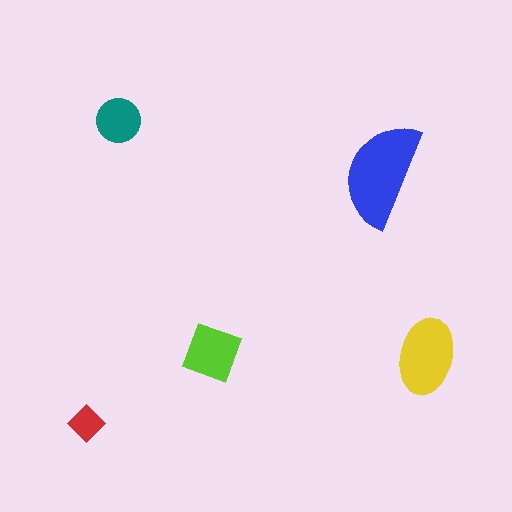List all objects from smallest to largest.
The red diamond, the teal circle, the lime square, the yellow ellipse, the blue semicircle.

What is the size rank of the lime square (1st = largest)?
3rd.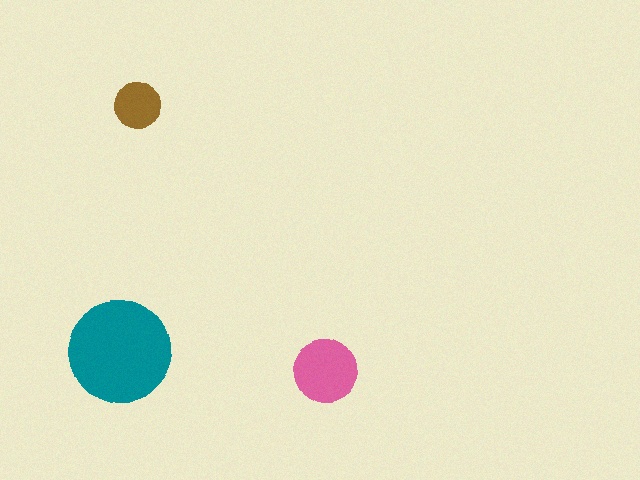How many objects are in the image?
There are 3 objects in the image.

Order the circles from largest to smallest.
the teal one, the pink one, the brown one.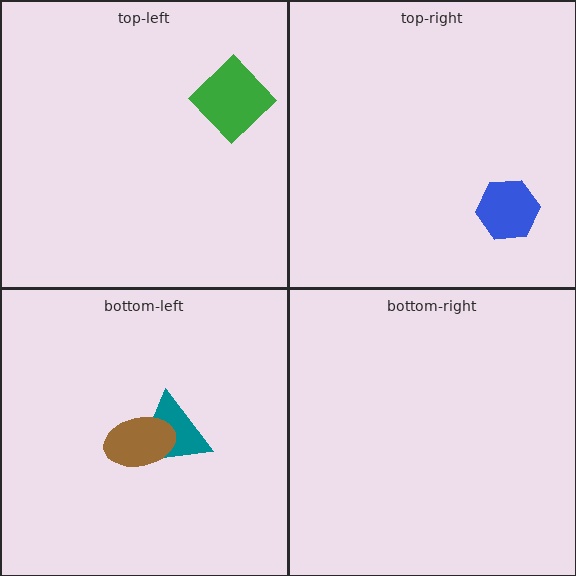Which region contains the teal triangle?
The bottom-left region.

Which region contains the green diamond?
The top-left region.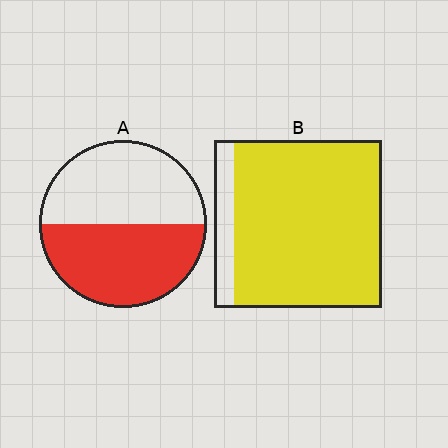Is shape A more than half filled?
Roughly half.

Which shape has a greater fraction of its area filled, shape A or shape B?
Shape B.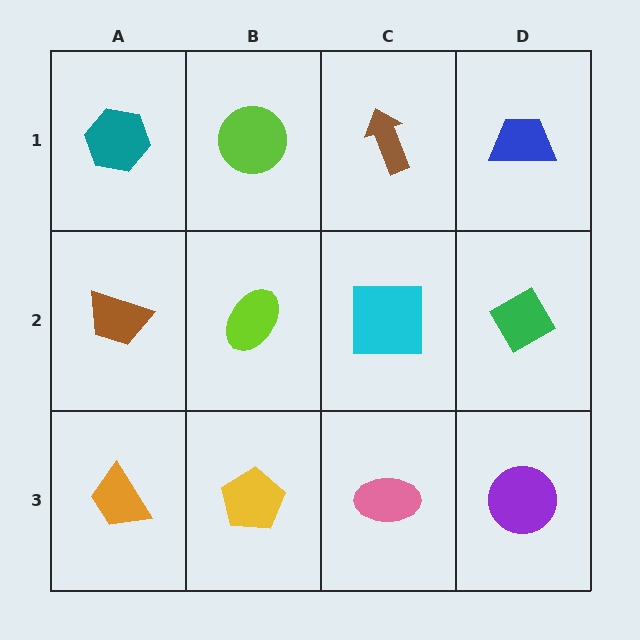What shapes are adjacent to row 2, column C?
A brown arrow (row 1, column C), a pink ellipse (row 3, column C), a lime ellipse (row 2, column B), a green diamond (row 2, column D).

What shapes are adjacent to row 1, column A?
A brown trapezoid (row 2, column A), a lime circle (row 1, column B).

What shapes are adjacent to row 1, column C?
A cyan square (row 2, column C), a lime circle (row 1, column B), a blue trapezoid (row 1, column D).